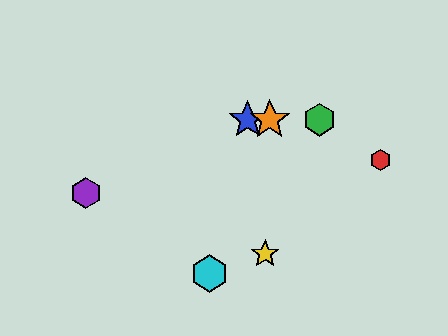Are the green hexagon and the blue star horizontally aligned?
Yes, both are at y≈120.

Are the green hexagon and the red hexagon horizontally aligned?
No, the green hexagon is at y≈120 and the red hexagon is at y≈160.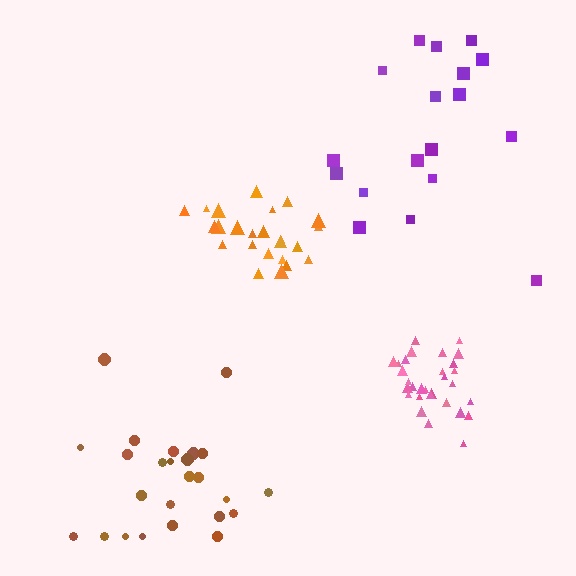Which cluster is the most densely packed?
Pink.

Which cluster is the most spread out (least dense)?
Purple.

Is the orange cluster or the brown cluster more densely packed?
Orange.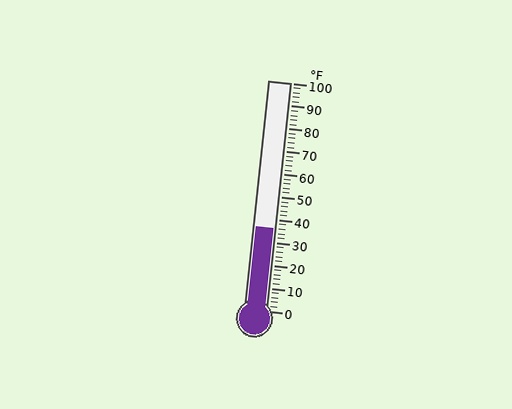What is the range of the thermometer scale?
The thermometer scale ranges from 0°F to 100°F.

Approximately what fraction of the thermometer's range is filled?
The thermometer is filled to approximately 35% of its range.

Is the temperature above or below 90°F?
The temperature is below 90°F.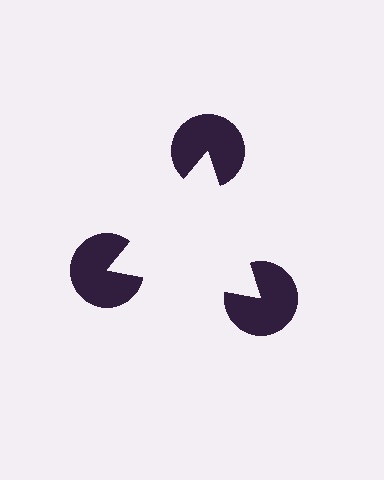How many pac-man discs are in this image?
There are 3 — one at each vertex of the illusory triangle.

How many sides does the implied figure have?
3 sides.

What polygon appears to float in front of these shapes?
An illusory triangle — its edges are inferred from the aligned wedge cuts in the pac-man discs, not physically drawn.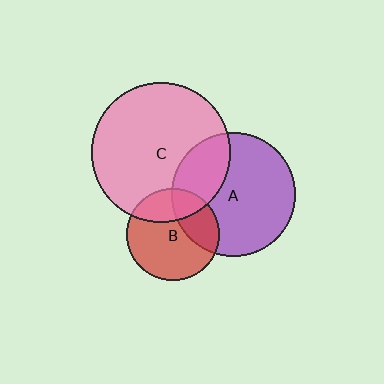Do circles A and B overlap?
Yes.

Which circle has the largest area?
Circle C (pink).